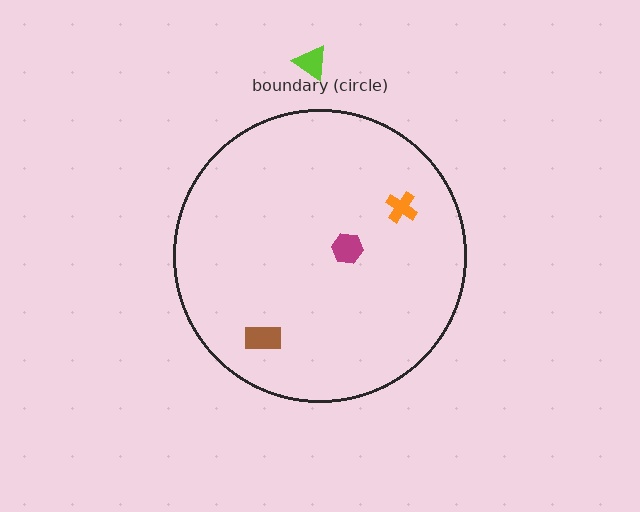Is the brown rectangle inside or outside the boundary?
Inside.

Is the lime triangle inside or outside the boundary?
Outside.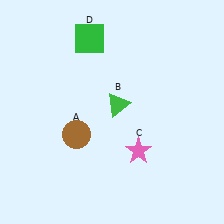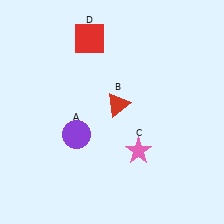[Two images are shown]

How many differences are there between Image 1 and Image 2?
There are 3 differences between the two images.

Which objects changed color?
A changed from brown to purple. B changed from green to red. D changed from green to red.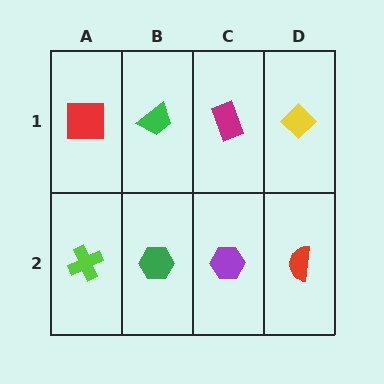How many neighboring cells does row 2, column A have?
2.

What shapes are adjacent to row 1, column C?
A purple hexagon (row 2, column C), a green trapezoid (row 1, column B), a yellow diamond (row 1, column D).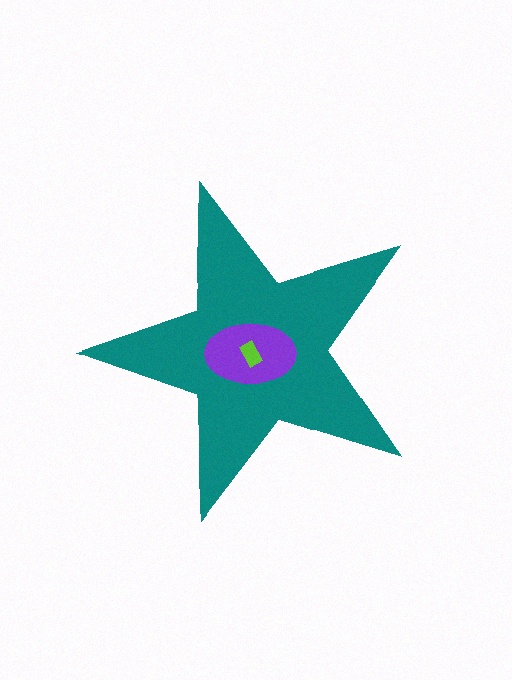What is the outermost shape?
The teal star.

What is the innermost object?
The lime rectangle.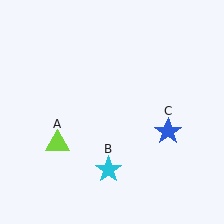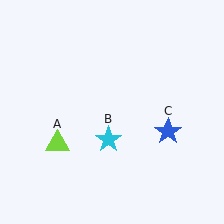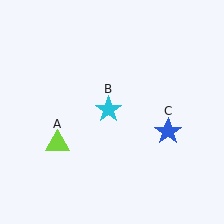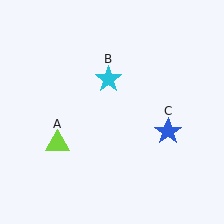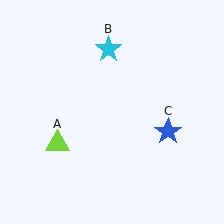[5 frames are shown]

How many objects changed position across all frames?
1 object changed position: cyan star (object B).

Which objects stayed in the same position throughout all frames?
Lime triangle (object A) and blue star (object C) remained stationary.